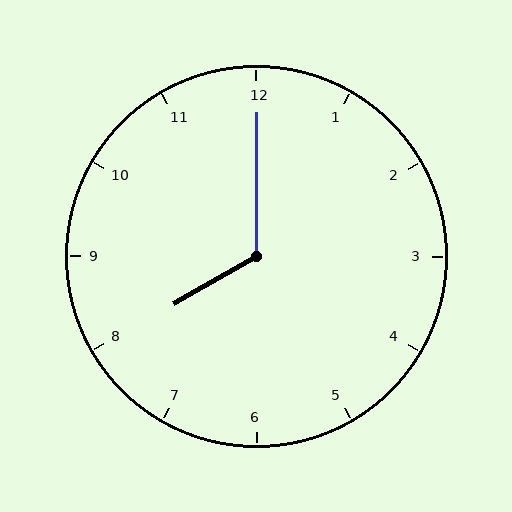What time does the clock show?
8:00.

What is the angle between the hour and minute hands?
Approximately 120 degrees.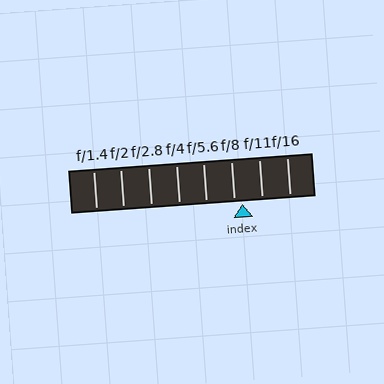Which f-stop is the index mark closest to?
The index mark is closest to f/8.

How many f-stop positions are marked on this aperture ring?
There are 8 f-stop positions marked.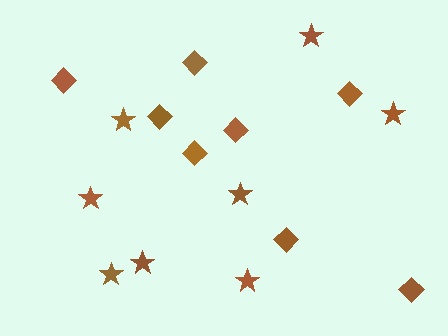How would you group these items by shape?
There are 2 groups: one group of stars (8) and one group of diamonds (8).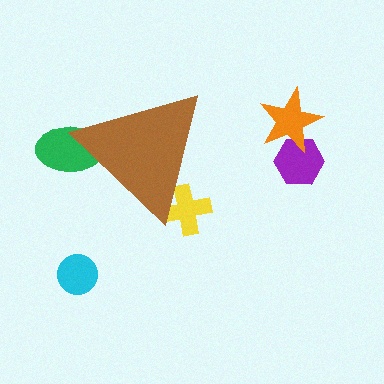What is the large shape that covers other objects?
A brown triangle.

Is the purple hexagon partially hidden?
No, the purple hexagon is fully visible.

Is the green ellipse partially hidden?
Yes, the green ellipse is partially hidden behind the brown triangle.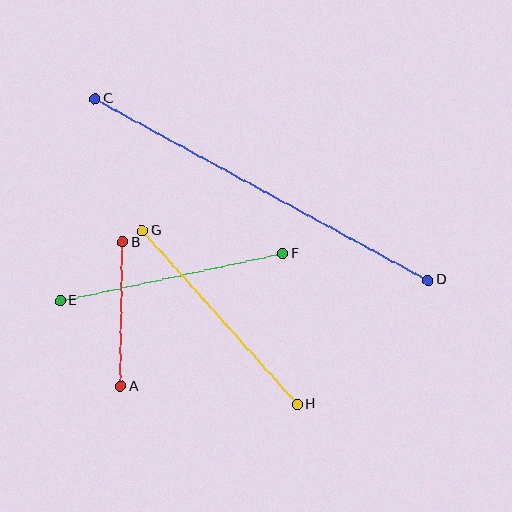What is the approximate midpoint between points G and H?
The midpoint is at approximately (220, 318) pixels.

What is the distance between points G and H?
The distance is approximately 233 pixels.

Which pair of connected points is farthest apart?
Points C and D are farthest apart.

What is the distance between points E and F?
The distance is approximately 228 pixels.